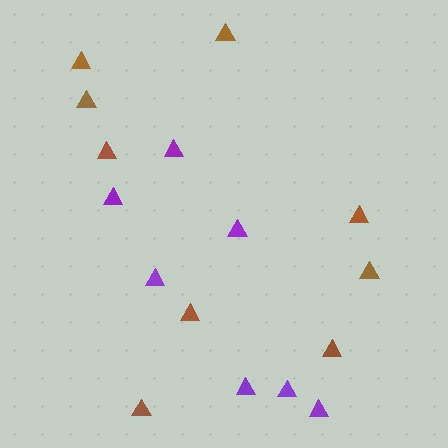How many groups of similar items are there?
There are 2 groups: one group of purple triangles (7) and one group of brown triangles (9).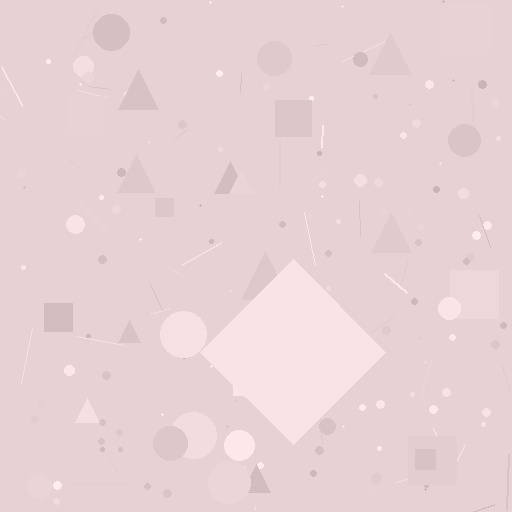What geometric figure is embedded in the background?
A diamond is embedded in the background.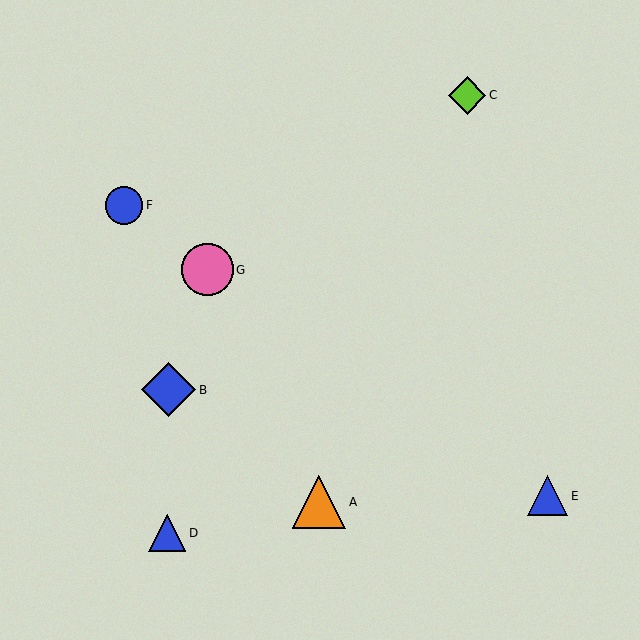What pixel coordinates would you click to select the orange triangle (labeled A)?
Click at (319, 502) to select the orange triangle A.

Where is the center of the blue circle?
The center of the blue circle is at (124, 205).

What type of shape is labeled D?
Shape D is a blue triangle.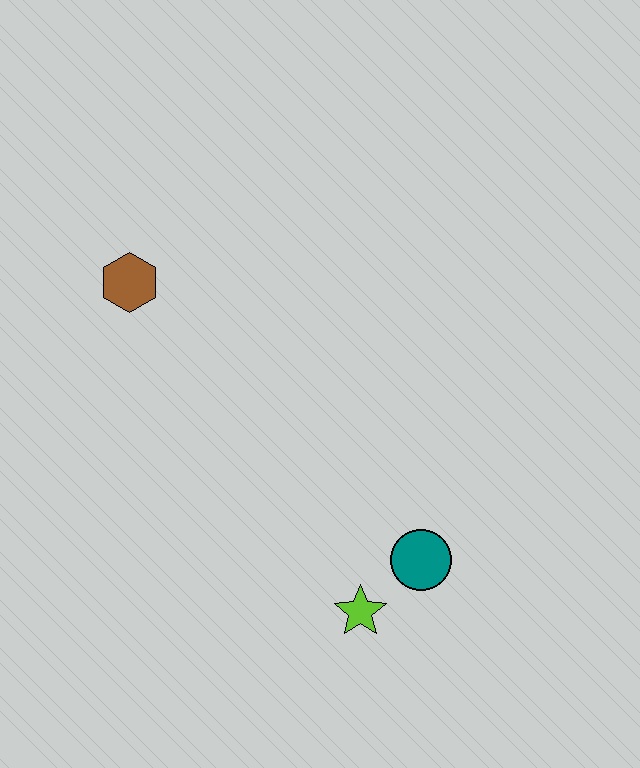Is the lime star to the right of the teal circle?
No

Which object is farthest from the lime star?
The brown hexagon is farthest from the lime star.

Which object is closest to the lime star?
The teal circle is closest to the lime star.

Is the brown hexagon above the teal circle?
Yes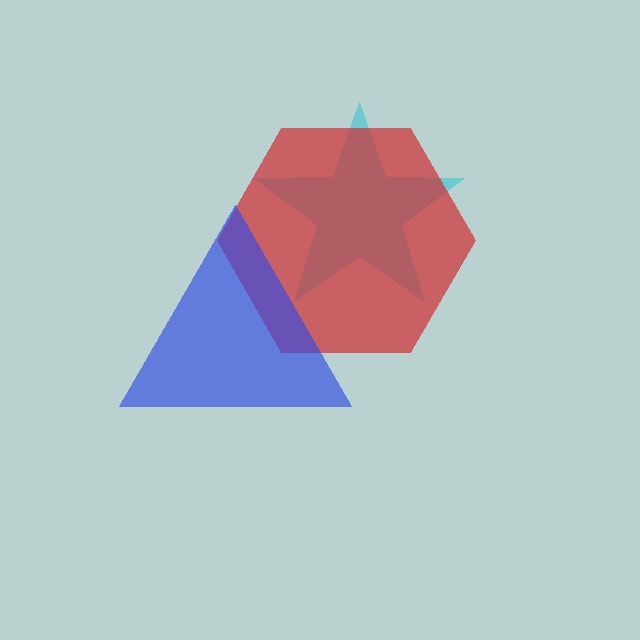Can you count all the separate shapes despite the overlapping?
Yes, there are 3 separate shapes.